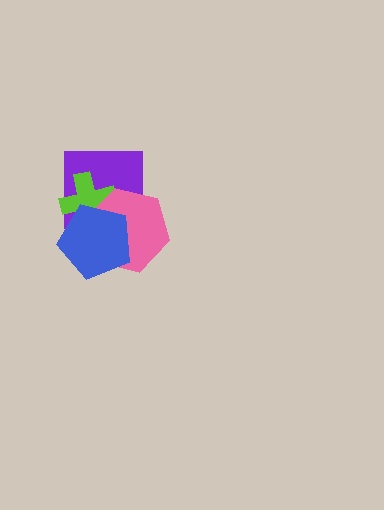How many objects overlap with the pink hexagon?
3 objects overlap with the pink hexagon.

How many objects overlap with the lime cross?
3 objects overlap with the lime cross.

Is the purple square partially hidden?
Yes, it is partially covered by another shape.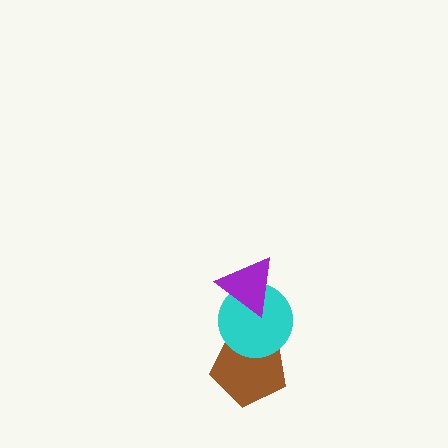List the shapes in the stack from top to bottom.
From top to bottom: the purple triangle, the cyan circle, the brown pentagon.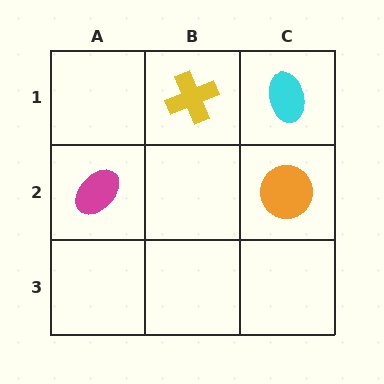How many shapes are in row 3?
0 shapes.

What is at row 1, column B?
A yellow cross.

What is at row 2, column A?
A magenta ellipse.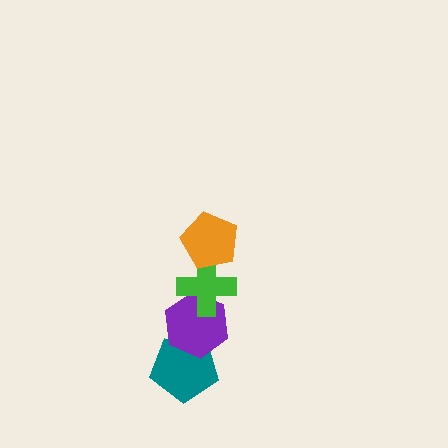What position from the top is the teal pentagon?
The teal pentagon is 4th from the top.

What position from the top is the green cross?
The green cross is 2nd from the top.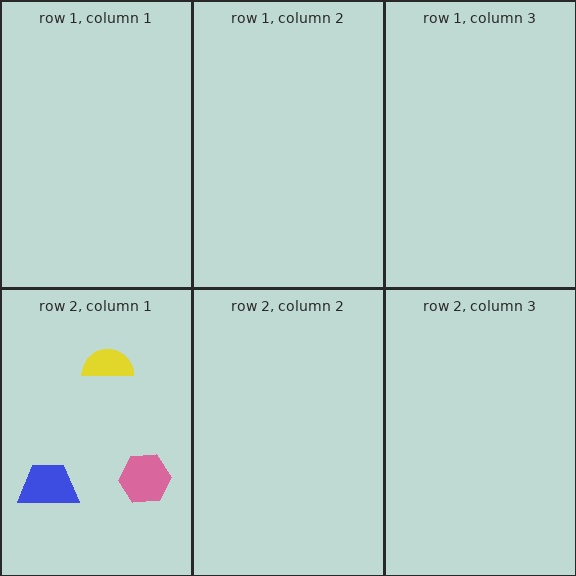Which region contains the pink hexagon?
The row 2, column 1 region.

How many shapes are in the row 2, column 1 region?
3.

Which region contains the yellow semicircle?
The row 2, column 1 region.